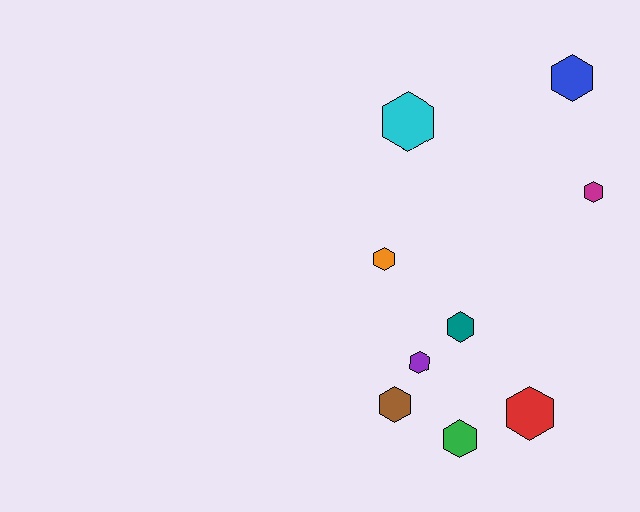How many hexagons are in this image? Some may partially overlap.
There are 9 hexagons.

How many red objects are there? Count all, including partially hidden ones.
There is 1 red object.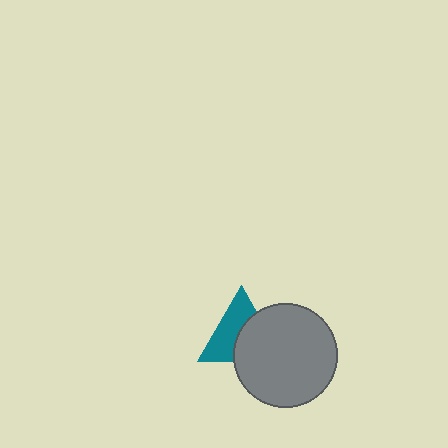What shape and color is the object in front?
The object in front is a gray circle.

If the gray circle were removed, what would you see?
You would see the complete teal triangle.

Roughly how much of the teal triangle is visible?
About half of it is visible (roughly 54%).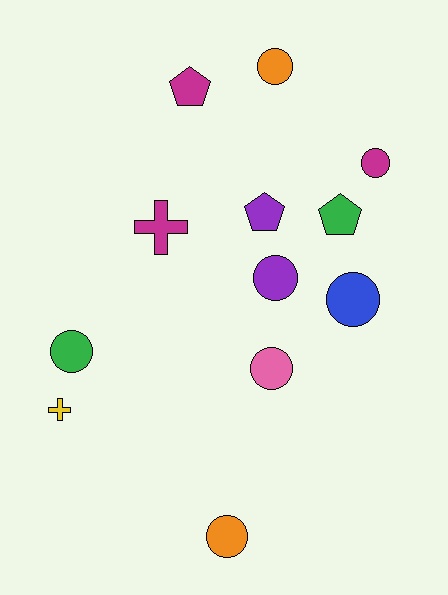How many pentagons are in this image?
There are 3 pentagons.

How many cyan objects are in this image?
There are no cyan objects.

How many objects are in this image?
There are 12 objects.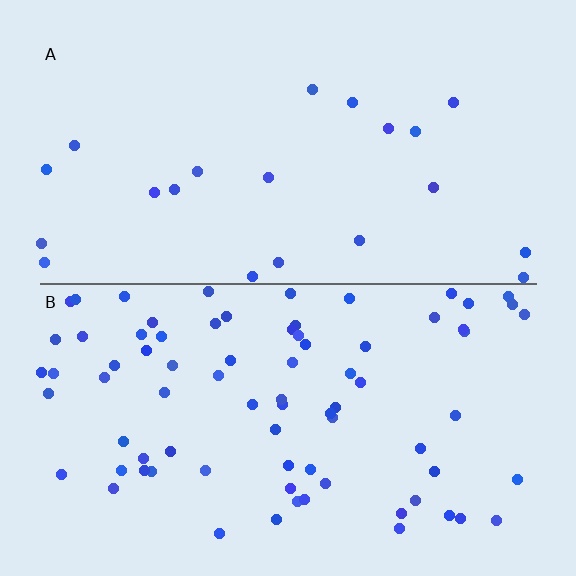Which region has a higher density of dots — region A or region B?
B (the bottom).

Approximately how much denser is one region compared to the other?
Approximately 3.7× — region B over region A.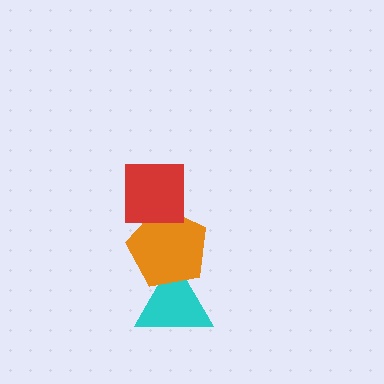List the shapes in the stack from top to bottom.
From top to bottom: the red square, the orange pentagon, the cyan triangle.